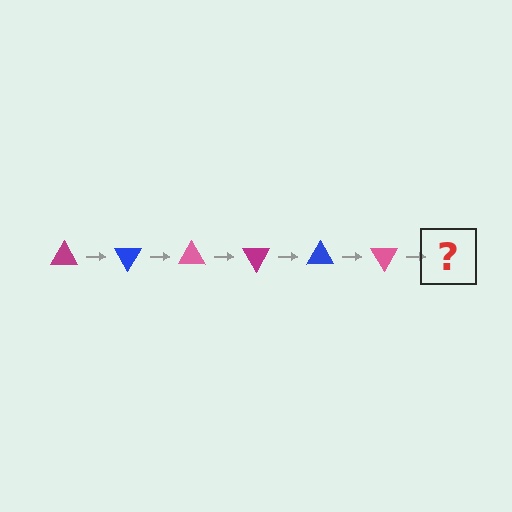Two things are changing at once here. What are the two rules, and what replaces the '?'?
The two rules are that it rotates 60 degrees each step and the color cycles through magenta, blue, and pink. The '?' should be a magenta triangle, rotated 360 degrees from the start.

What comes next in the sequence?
The next element should be a magenta triangle, rotated 360 degrees from the start.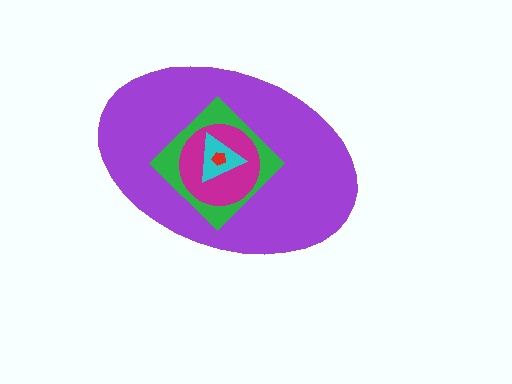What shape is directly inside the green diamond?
The magenta circle.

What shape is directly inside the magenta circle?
The cyan triangle.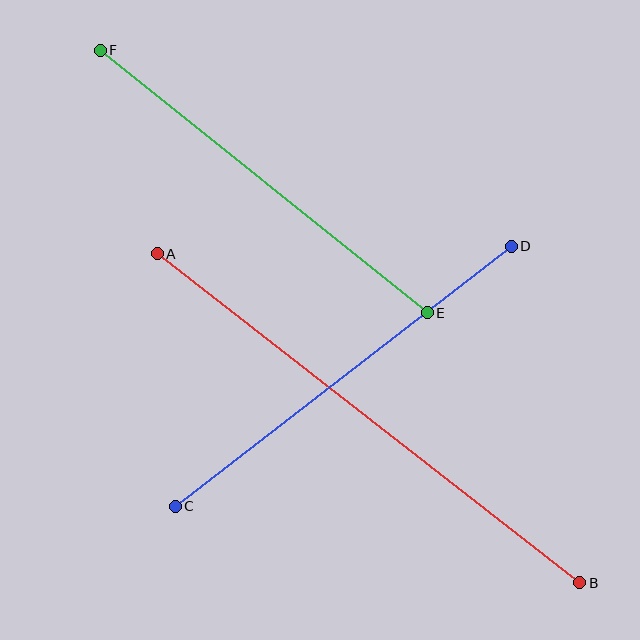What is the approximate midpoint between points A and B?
The midpoint is at approximately (368, 418) pixels.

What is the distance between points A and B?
The distance is approximately 535 pixels.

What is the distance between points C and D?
The distance is approximately 425 pixels.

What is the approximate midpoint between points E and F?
The midpoint is at approximately (264, 181) pixels.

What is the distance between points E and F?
The distance is approximately 419 pixels.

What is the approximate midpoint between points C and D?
The midpoint is at approximately (343, 376) pixels.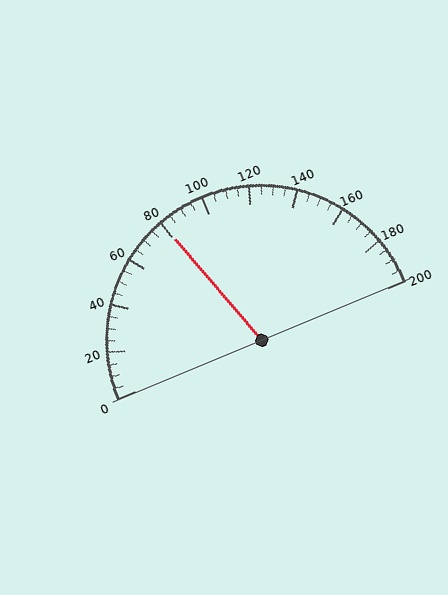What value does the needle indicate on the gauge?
The needle indicates approximately 80.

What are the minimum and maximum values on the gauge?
The gauge ranges from 0 to 200.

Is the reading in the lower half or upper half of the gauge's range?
The reading is in the lower half of the range (0 to 200).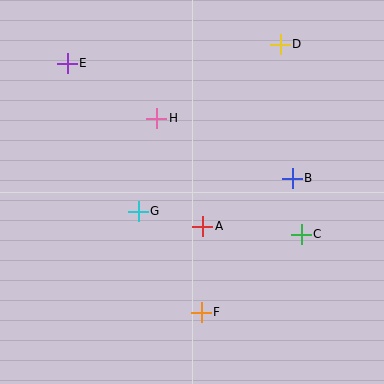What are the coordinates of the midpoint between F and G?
The midpoint between F and G is at (170, 262).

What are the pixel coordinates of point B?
Point B is at (292, 178).